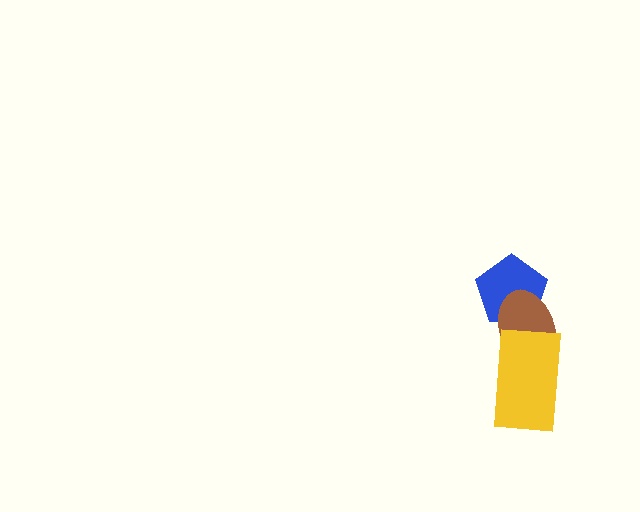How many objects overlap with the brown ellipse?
2 objects overlap with the brown ellipse.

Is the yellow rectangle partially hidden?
No, no other shape covers it.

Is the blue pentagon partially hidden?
Yes, it is partially covered by another shape.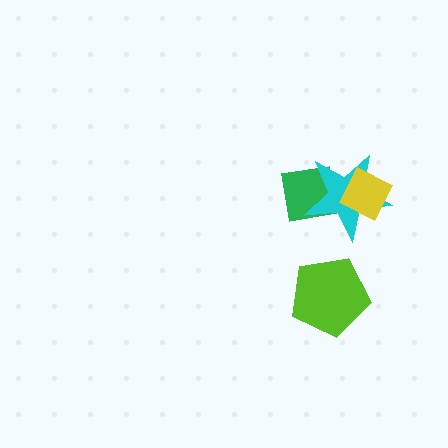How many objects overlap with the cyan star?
2 objects overlap with the cyan star.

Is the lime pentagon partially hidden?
No, no other shape covers it.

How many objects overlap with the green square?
1 object overlaps with the green square.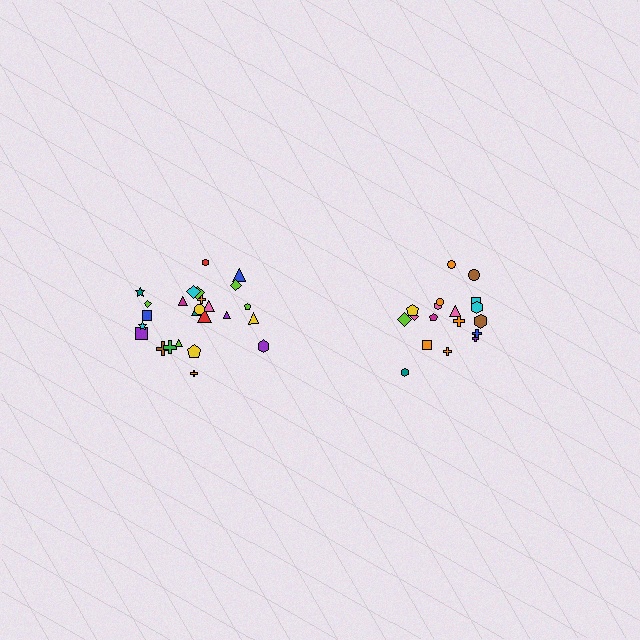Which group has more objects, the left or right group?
The left group.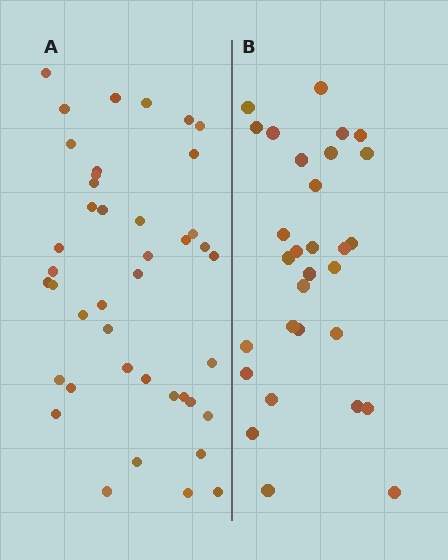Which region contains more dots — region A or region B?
Region A (the left region) has more dots.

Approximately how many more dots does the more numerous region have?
Region A has roughly 12 or so more dots than region B.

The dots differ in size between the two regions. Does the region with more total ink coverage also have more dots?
No. Region B has more total ink coverage because its dots are larger, but region A actually contains more individual dots. Total area can be misleading — the number of items is what matters here.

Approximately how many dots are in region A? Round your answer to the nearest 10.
About 40 dots. (The exact count is 42, which rounds to 40.)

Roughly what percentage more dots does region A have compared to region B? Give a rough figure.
About 40% more.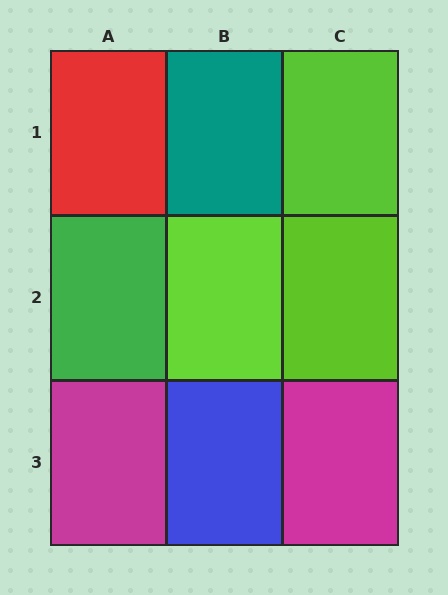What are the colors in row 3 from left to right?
Magenta, blue, magenta.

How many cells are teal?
1 cell is teal.